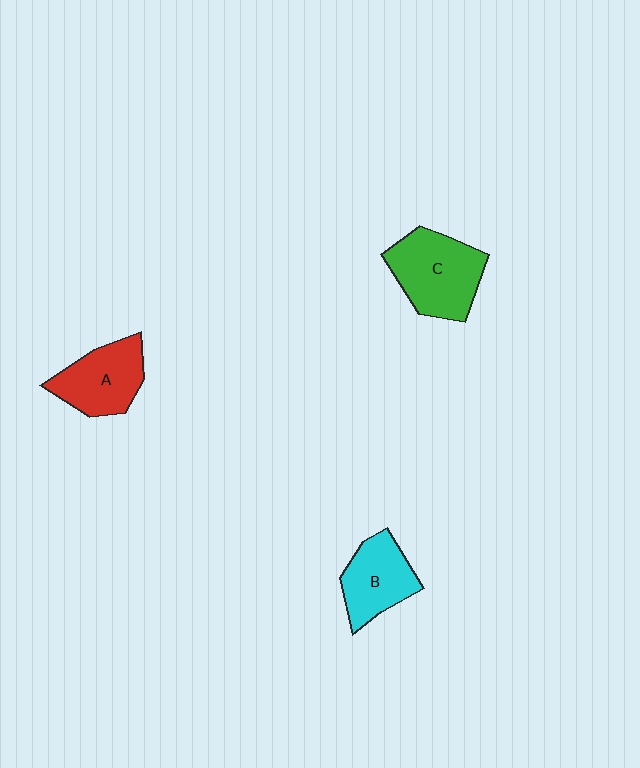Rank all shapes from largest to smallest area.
From largest to smallest: C (green), A (red), B (cyan).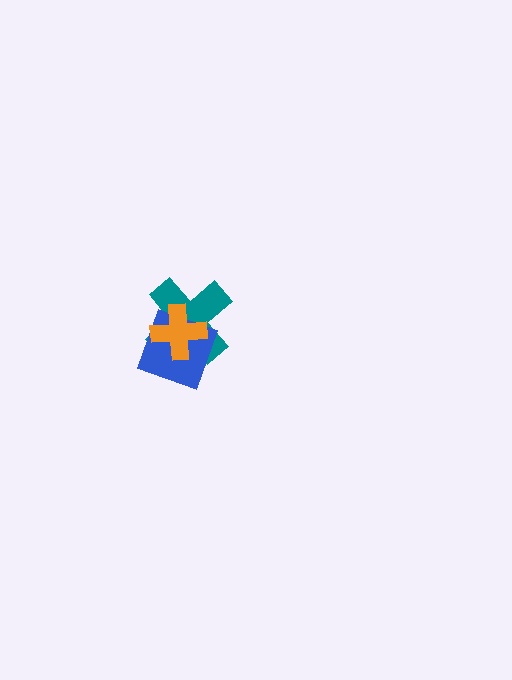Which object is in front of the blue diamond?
The orange cross is in front of the blue diamond.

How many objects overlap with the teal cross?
2 objects overlap with the teal cross.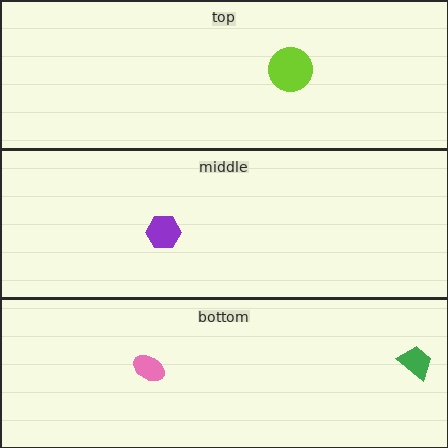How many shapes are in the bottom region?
2.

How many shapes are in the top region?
1.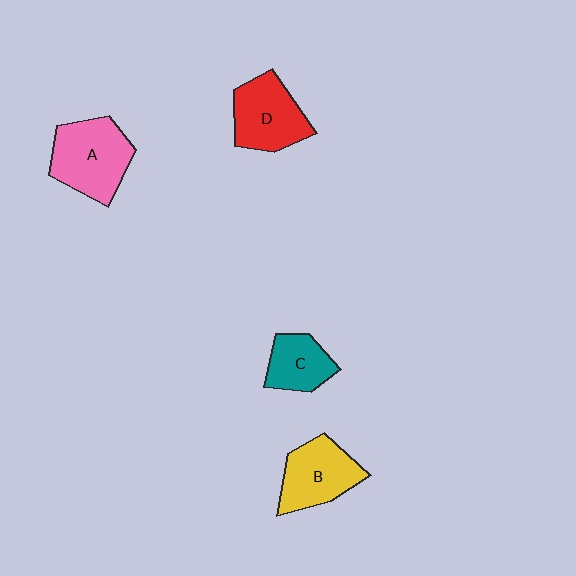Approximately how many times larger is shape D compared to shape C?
Approximately 1.4 times.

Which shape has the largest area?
Shape A (pink).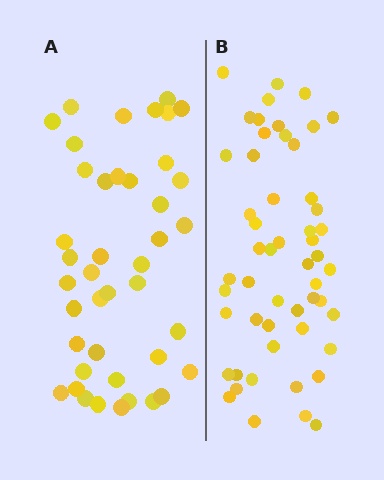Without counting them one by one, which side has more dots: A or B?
Region B (the right region) has more dots.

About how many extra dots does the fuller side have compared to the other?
Region B has roughly 12 or so more dots than region A.